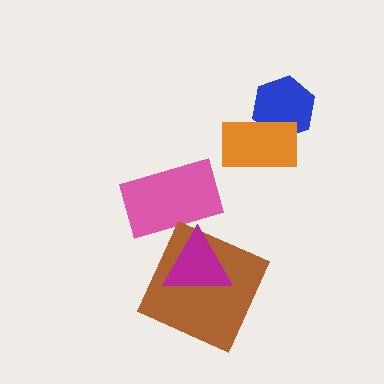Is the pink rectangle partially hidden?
Yes, it is partially covered by another shape.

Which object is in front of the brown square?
The magenta triangle is in front of the brown square.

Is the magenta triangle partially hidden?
No, no other shape covers it.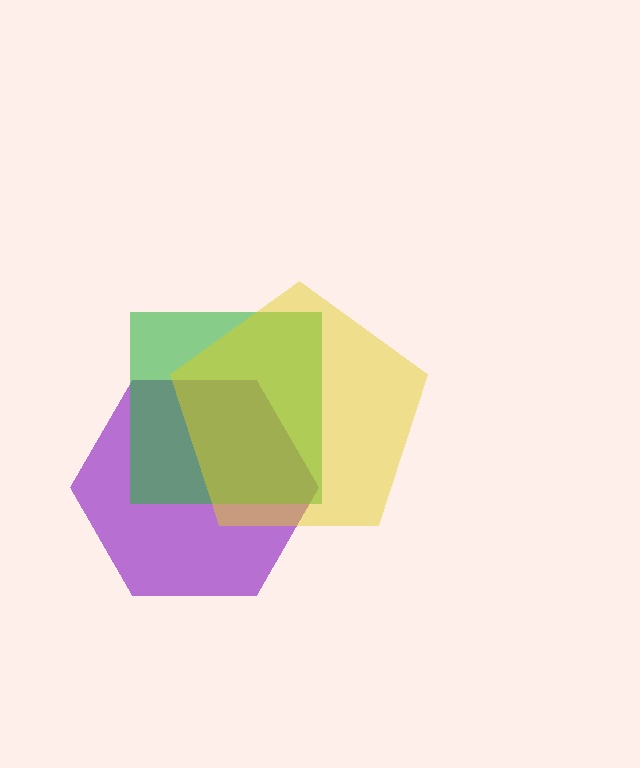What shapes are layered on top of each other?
The layered shapes are: a purple hexagon, a green square, a yellow pentagon.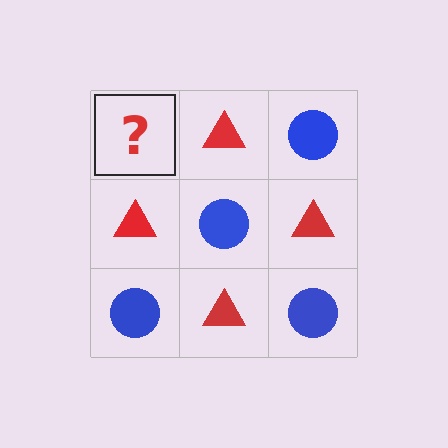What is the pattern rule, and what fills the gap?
The rule is that it alternates blue circle and red triangle in a checkerboard pattern. The gap should be filled with a blue circle.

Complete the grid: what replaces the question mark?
The question mark should be replaced with a blue circle.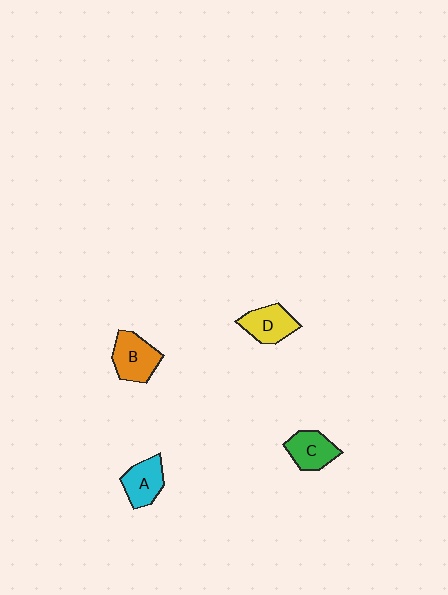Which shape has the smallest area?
Shape C (green).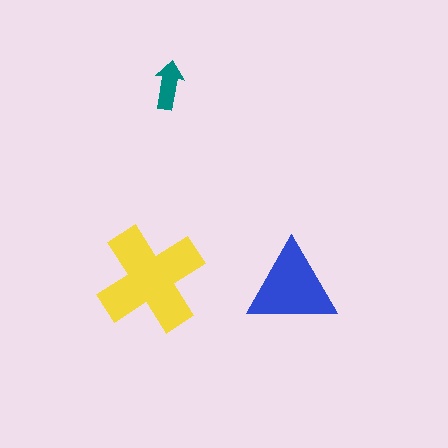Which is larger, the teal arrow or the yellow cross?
The yellow cross.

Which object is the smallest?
The teal arrow.